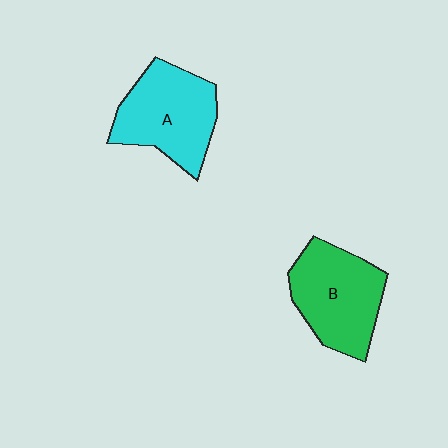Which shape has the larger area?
Shape B (green).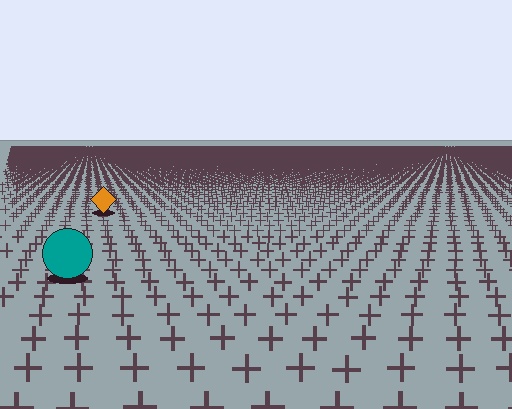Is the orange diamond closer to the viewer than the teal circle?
No. The teal circle is closer — you can tell from the texture gradient: the ground texture is coarser near it.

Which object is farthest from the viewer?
The orange diamond is farthest from the viewer. It appears smaller and the ground texture around it is denser.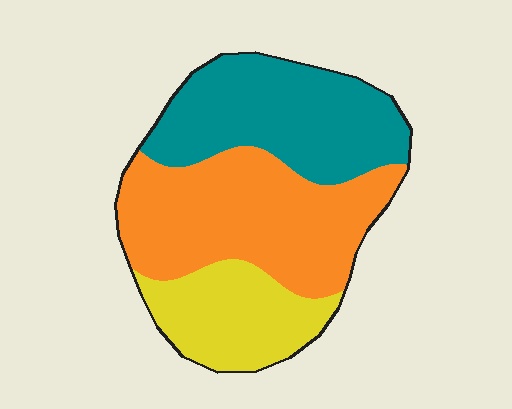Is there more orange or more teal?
Orange.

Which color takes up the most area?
Orange, at roughly 45%.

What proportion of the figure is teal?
Teal covers around 35% of the figure.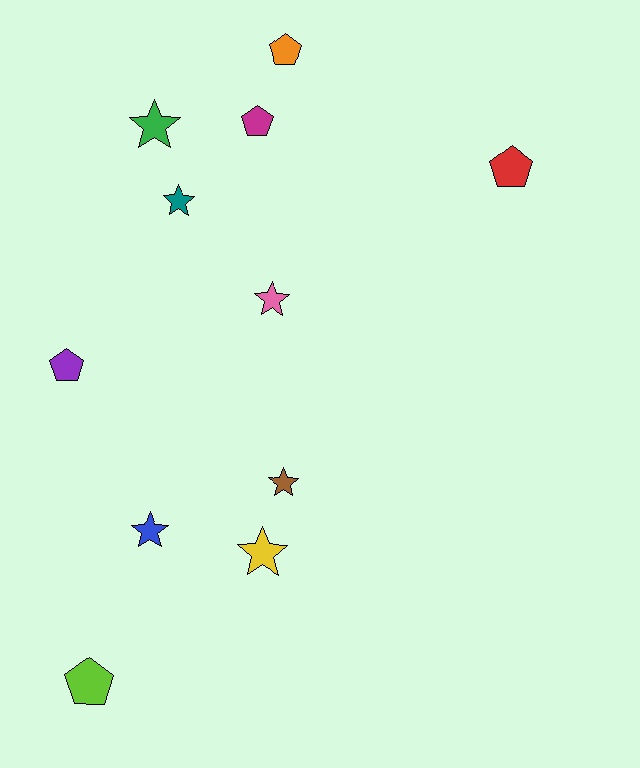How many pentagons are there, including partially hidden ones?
There are 5 pentagons.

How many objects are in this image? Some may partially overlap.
There are 11 objects.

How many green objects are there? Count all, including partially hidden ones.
There is 1 green object.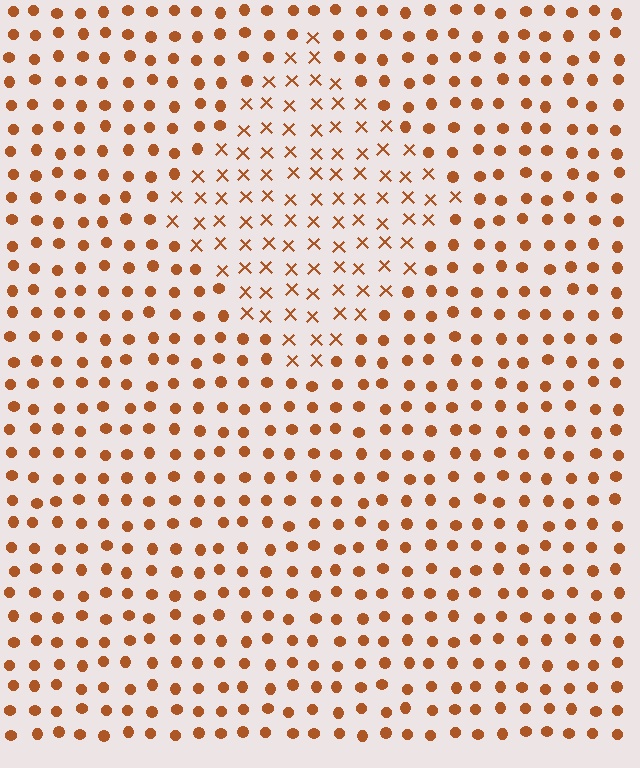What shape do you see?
I see a diamond.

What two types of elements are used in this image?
The image uses X marks inside the diamond region and circles outside it.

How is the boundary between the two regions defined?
The boundary is defined by a change in element shape: X marks inside vs. circles outside. All elements share the same color and spacing.